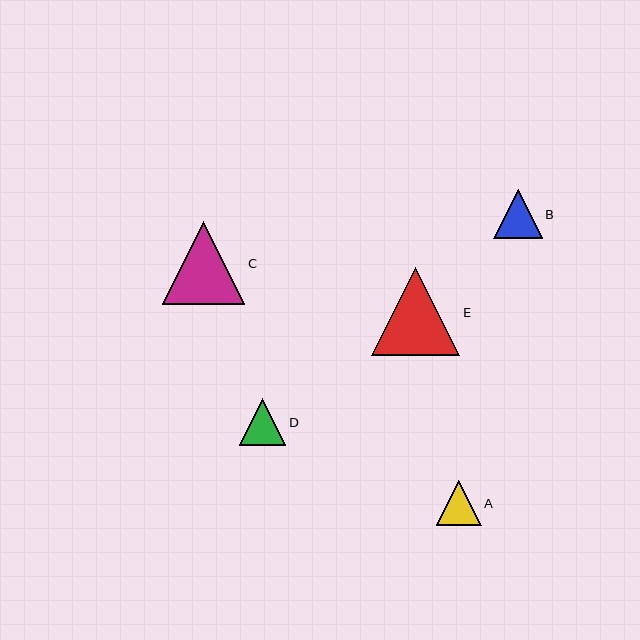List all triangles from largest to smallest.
From largest to smallest: E, C, B, D, A.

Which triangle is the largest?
Triangle E is the largest with a size of approximately 88 pixels.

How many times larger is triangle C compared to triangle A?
Triangle C is approximately 1.9 times the size of triangle A.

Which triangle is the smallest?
Triangle A is the smallest with a size of approximately 44 pixels.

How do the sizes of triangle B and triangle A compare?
Triangle B and triangle A are approximately the same size.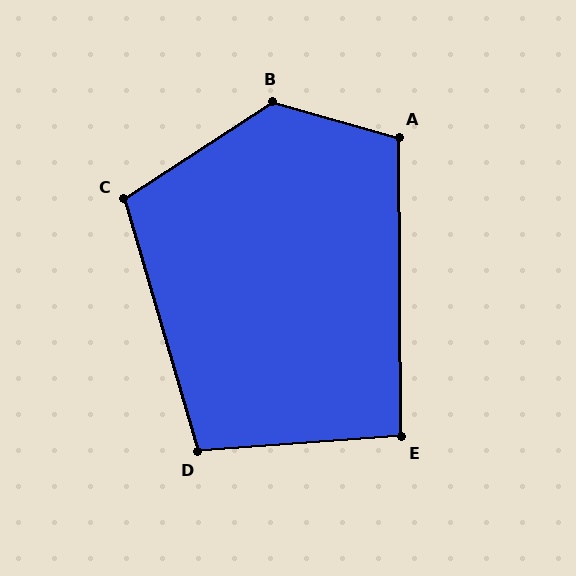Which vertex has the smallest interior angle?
E, at approximately 94 degrees.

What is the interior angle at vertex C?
Approximately 107 degrees (obtuse).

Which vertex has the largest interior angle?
B, at approximately 131 degrees.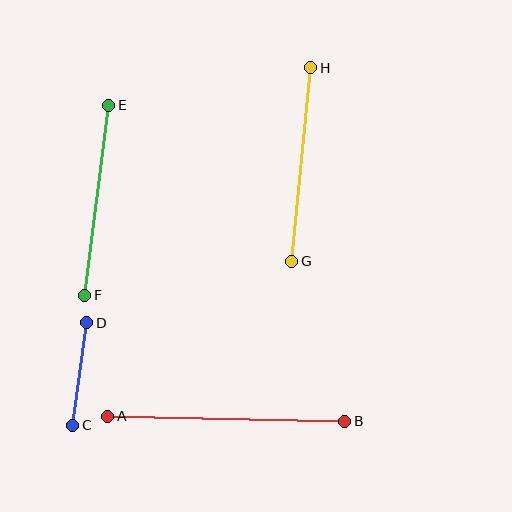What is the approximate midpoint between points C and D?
The midpoint is at approximately (80, 374) pixels.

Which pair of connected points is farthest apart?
Points A and B are farthest apart.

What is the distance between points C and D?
The distance is approximately 103 pixels.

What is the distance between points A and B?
The distance is approximately 237 pixels.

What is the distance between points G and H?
The distance is approximately 194 pixels.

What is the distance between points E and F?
The distance is approximately 191 pixels.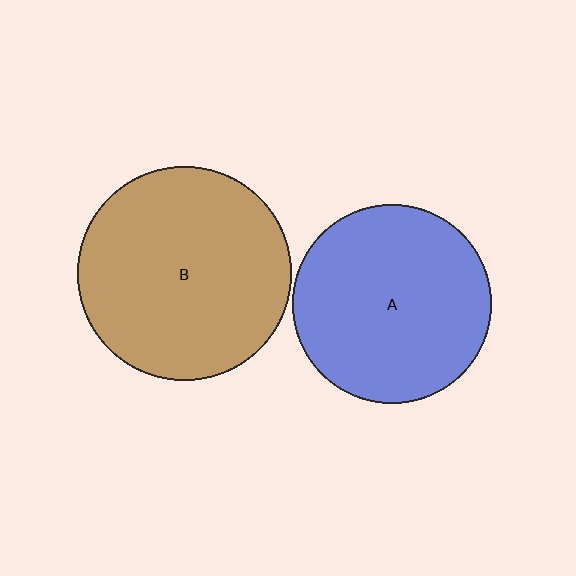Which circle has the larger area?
Circle B (brown).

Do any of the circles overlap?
No, none of the circles overlap.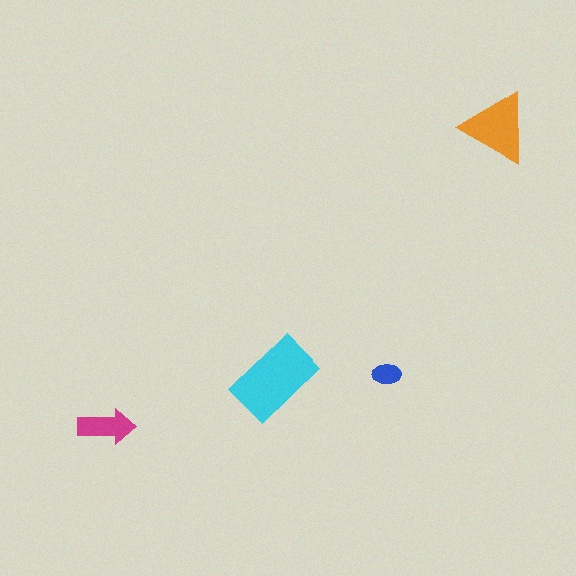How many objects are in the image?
There are 4 objects in the image.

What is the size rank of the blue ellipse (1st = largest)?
4th.